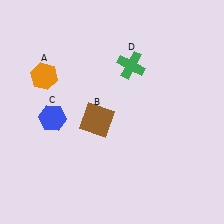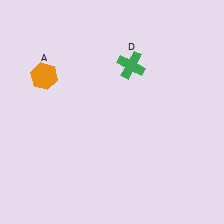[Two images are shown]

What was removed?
The brown square (B), the blue hexagon (C) were removed in Image 2.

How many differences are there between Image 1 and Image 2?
There are 2 differences between the two images.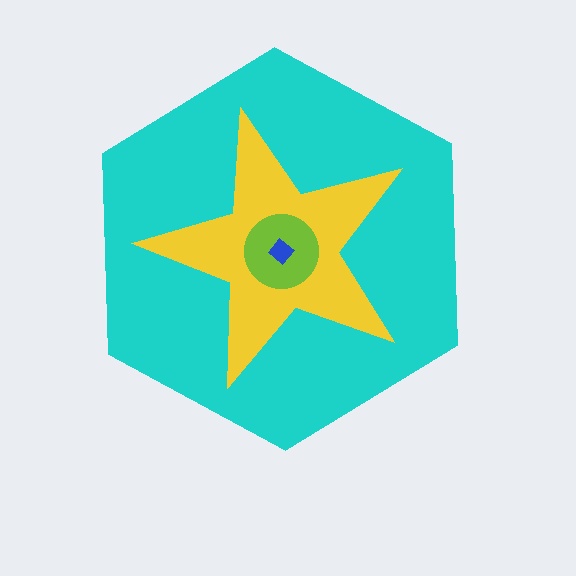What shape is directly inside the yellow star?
The lime circle.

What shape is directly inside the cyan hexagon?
The yellow star.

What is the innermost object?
The blue diamond.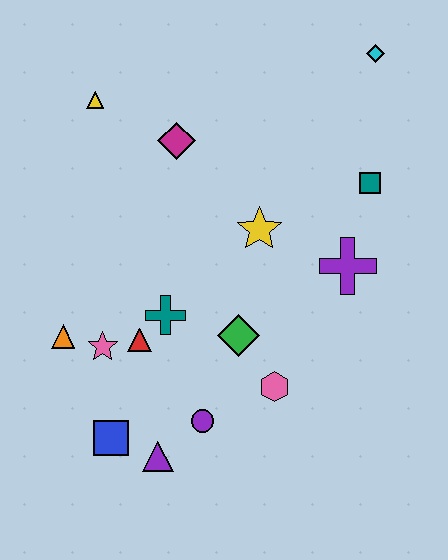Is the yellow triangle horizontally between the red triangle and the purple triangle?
No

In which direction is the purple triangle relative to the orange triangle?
The purple triangle is below the orange triangle.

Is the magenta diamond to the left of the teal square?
Yes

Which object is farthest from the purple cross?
The yellow triangle is farthest from the purple cross.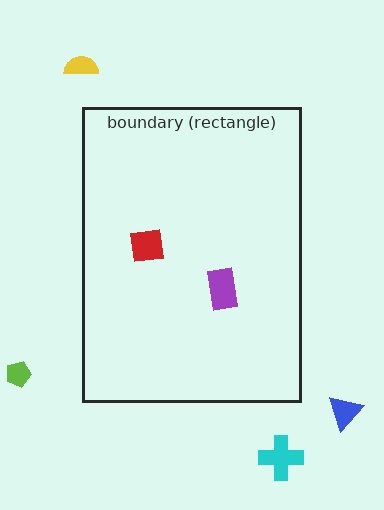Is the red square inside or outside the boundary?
Inside.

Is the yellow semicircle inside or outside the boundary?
Outside.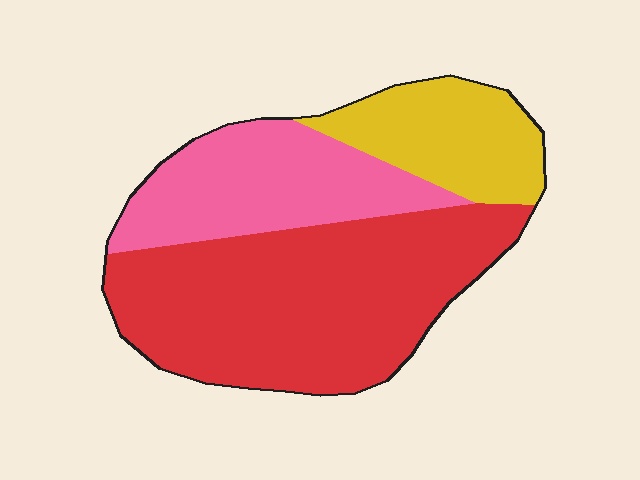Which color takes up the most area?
Red, at roughly 55%.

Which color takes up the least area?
Yellow, at roughly 20%.